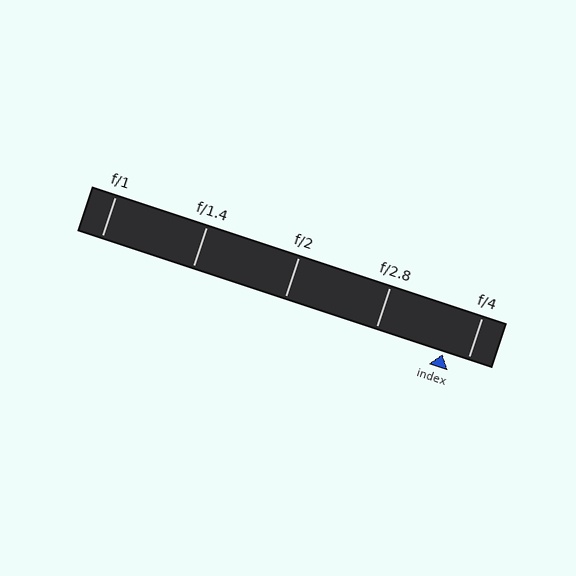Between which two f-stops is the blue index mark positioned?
The index mark is between f/2.8 and f/4.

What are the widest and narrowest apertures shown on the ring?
The widest aperture shown is f/1 and the narrowest is f/4.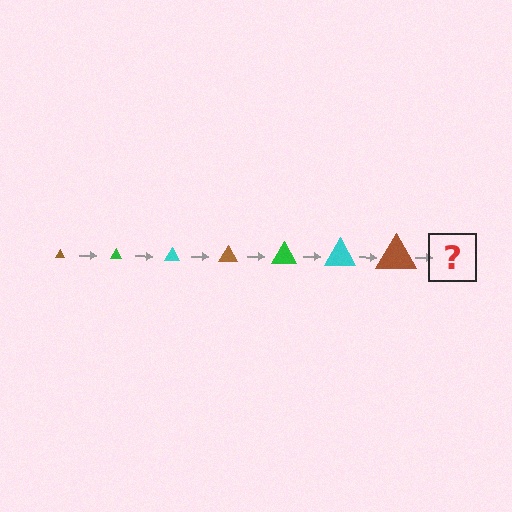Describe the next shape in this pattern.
It should be a green triangle, larger than the previous one.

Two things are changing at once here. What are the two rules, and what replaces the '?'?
The two rules are that the triangle grows larger each step and the color cycles through brown, green, and cyan. The '?' should be a green triangle, larger than the previous one.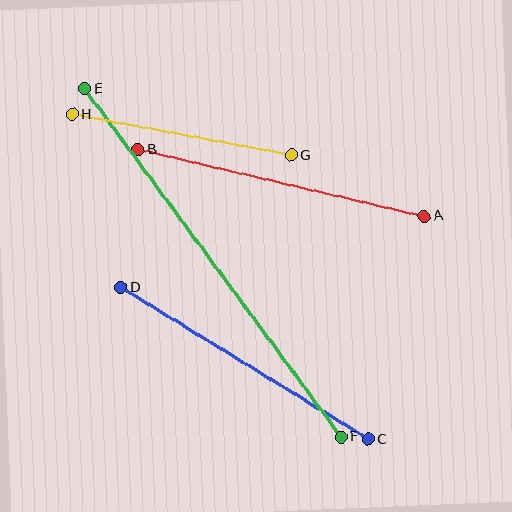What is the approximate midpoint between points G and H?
The midpoint is at approximately (181, 135) pixels.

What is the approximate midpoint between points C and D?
The midpoint is at approximately (245, 363) pixels.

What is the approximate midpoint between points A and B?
The midpoint is at approximately (281, 183) pixels.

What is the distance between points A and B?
The distance is approximately 294 pixels.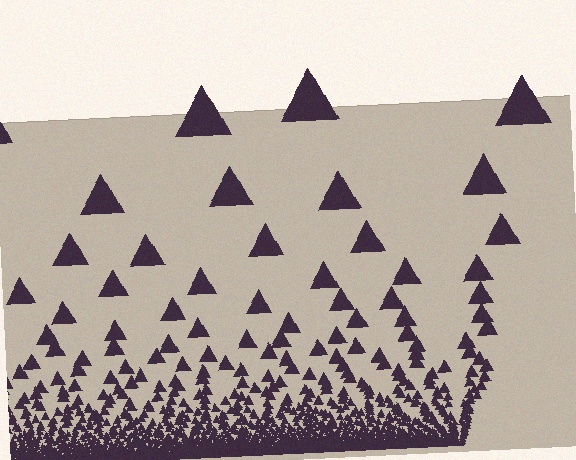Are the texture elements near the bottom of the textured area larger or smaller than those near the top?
Smaller. The gradient is inverted — elements near the bottom are smaller and denser.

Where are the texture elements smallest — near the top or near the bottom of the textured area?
Near the bottom.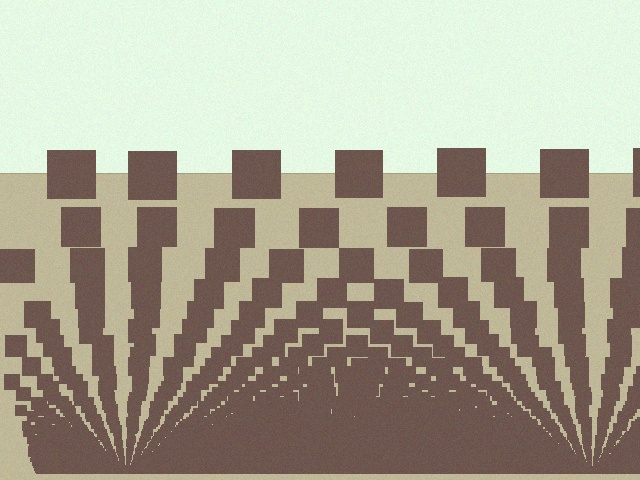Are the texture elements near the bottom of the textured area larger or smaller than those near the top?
Smaller. The gradient is inverted — elements near the bottom are smaller and denser.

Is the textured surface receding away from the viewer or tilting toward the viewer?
The surface appears to tilt toward the viewer. Texture elements get larger and sparser toward the top.